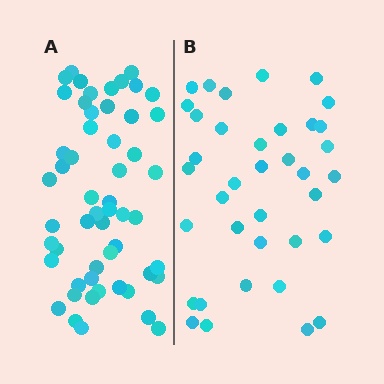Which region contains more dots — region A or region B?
Region A (the left region) has more dots.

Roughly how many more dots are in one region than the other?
Region A has approximately 15 more dots than region B.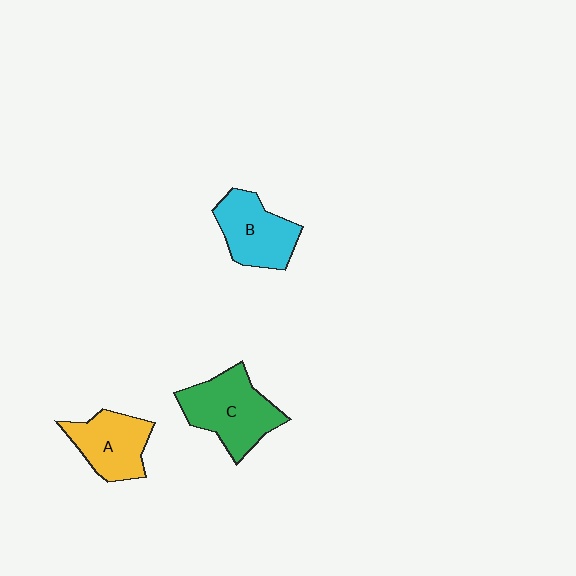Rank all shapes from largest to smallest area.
From largest to smallest: C (green), B (cyan), A (yellow).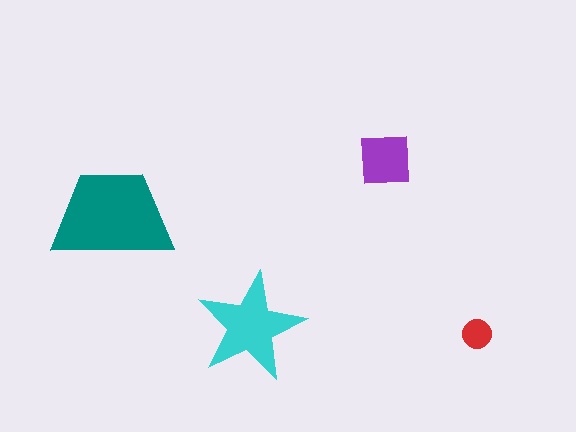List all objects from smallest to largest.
The red circle, the purple square, the cyan star, the teal trapezoid.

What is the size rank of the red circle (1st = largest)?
4th.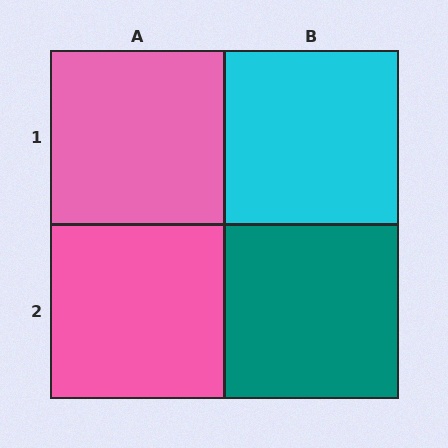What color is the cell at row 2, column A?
Pink.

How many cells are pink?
2 cells are pink.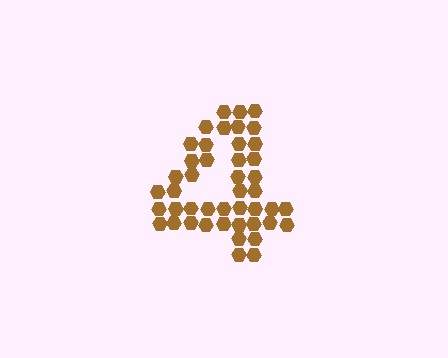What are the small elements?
The small elements are hexagons.